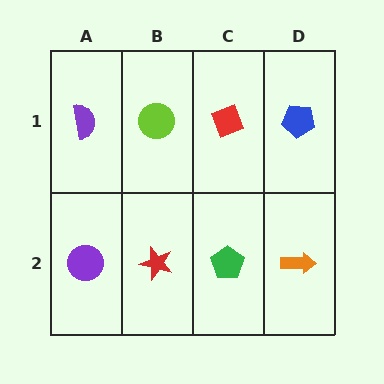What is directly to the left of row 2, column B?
A purple circle.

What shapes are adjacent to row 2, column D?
A blue pentagon (row 1, column D), a green pentagon (row 2, column C).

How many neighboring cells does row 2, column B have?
3.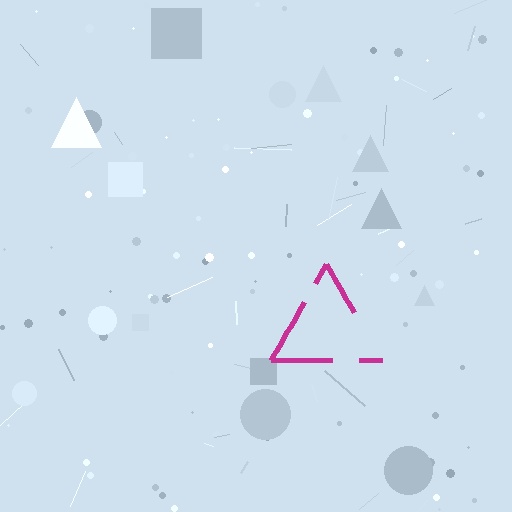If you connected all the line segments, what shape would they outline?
They would outline a triangle.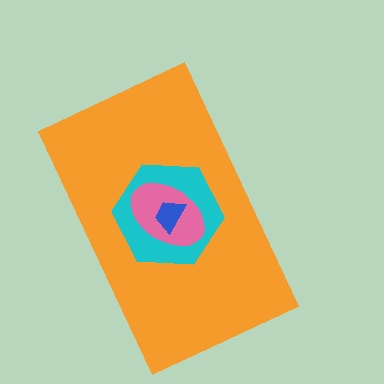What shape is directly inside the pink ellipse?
The blue trapezoid.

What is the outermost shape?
The orange rectangle.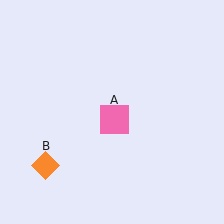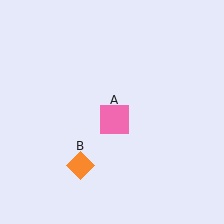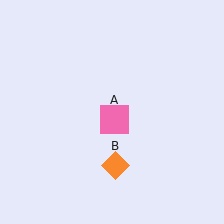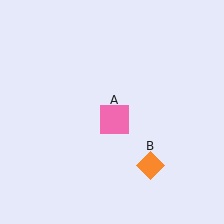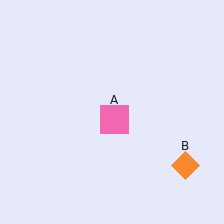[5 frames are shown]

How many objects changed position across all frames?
1 object changed position: orange diamond (object B).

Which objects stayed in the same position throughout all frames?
Pink square (object A) remained stationary.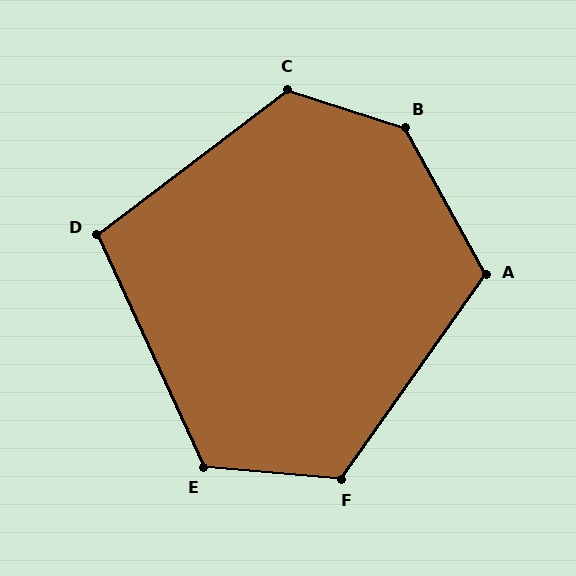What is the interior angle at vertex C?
Approximately 125 degrees (obtuse).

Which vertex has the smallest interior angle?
D, at approximately 103 degrees.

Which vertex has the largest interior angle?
B, at approximately 137 degrees.